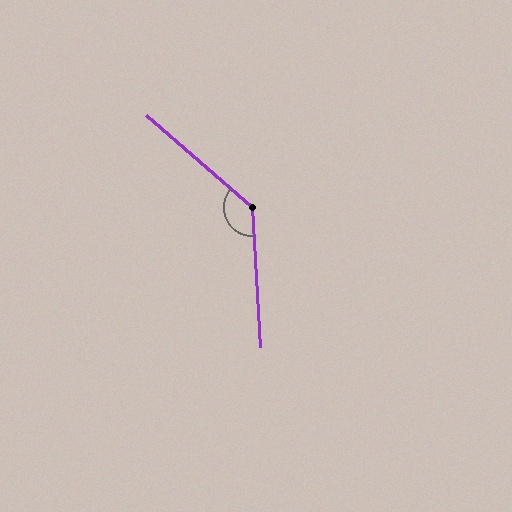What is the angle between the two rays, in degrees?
Approximately 134 degrees.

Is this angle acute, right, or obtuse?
It is obtuse.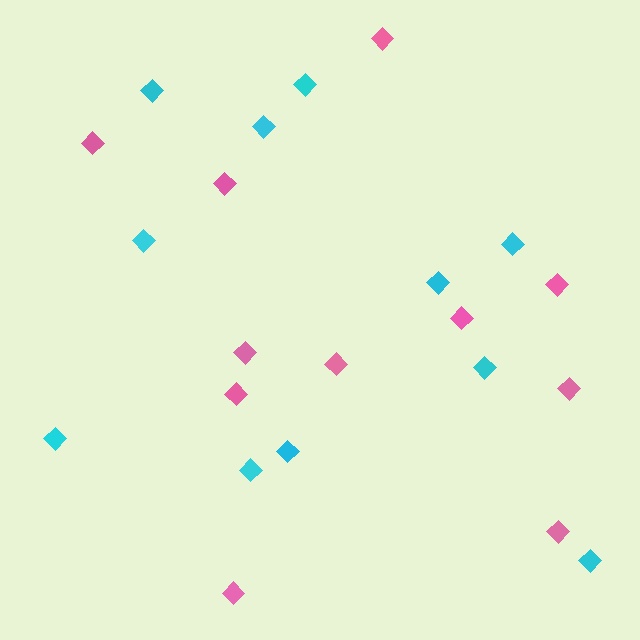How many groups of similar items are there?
There are 2 groups: one group of cyan diamonds (11) and one group of pink diamonds (11).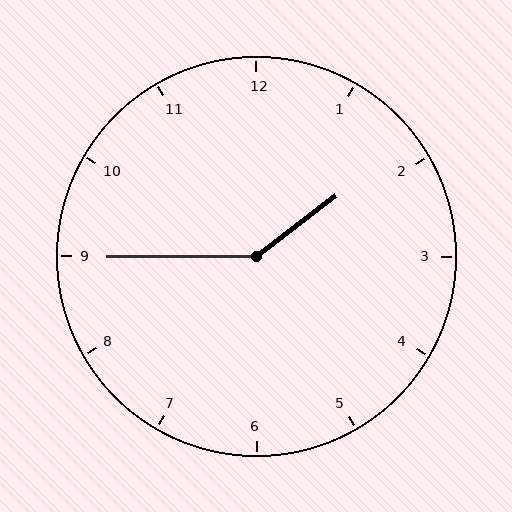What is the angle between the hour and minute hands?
Approximately 142 degrees.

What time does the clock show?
1:45.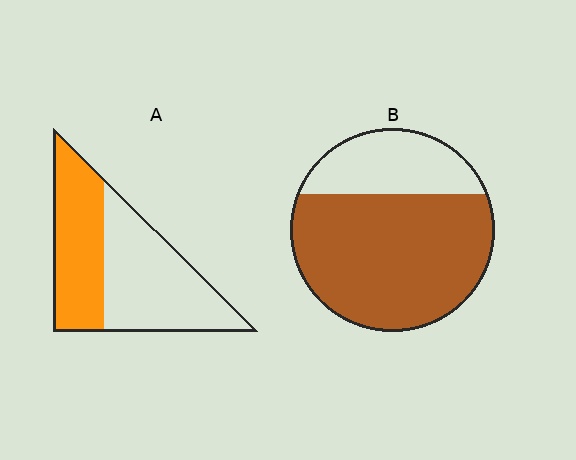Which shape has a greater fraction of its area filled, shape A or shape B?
Shape B.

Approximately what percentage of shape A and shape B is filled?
A is approximately 45% and B is approximately 70%.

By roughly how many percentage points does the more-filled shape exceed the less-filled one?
By roughly 30 percentage points (B over A).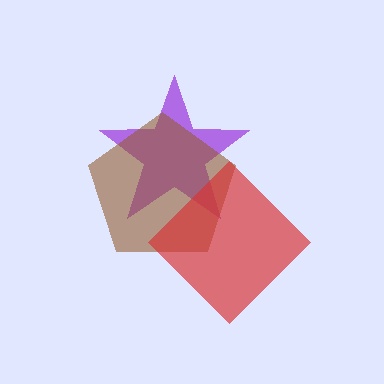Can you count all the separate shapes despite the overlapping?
Yes, there are 3 separate shapes.